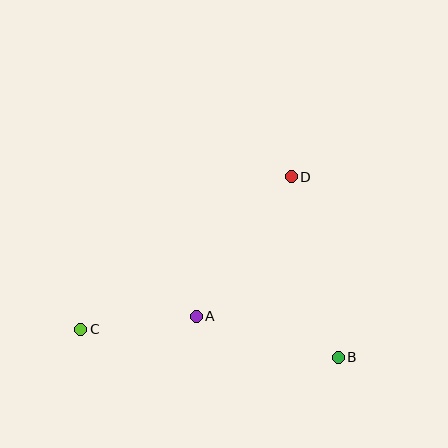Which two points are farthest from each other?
Points C and D are farthest from each other.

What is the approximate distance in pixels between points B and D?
The distance between B and D is approximately 186 pixels.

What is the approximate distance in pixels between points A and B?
The distance between A and B is approximately 148 pixels.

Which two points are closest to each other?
Points A and C are closest to each other.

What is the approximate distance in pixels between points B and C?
The distance between B and C is approximately 259 pixels.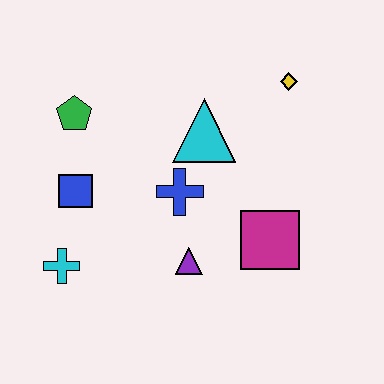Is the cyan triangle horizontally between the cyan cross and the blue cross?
No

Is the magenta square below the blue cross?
Yes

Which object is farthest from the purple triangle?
The yellow diamond is farthest from the purple triangle.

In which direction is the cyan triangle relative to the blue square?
The cyan triangle is to the right of the blue square.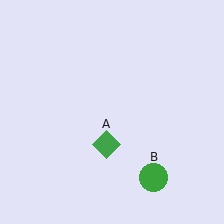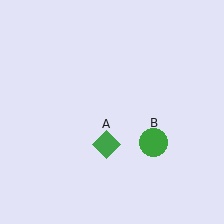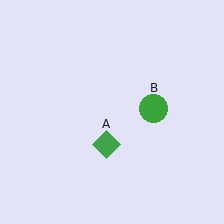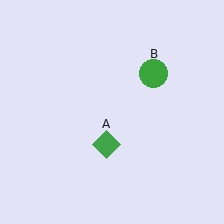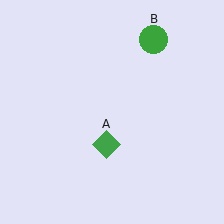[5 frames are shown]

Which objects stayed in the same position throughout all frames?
Green diamond (object A) remained stationary.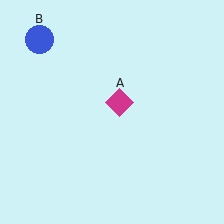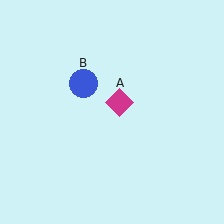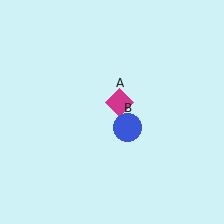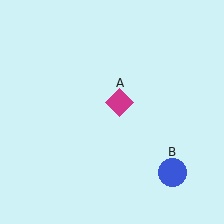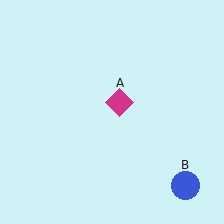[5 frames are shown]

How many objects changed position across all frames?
1 object changed position: blue circle (object B).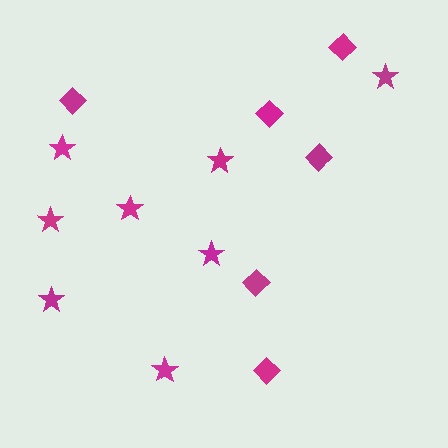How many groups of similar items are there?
There are 2 groups: one group of stars (8) and one group of diamonds (6).